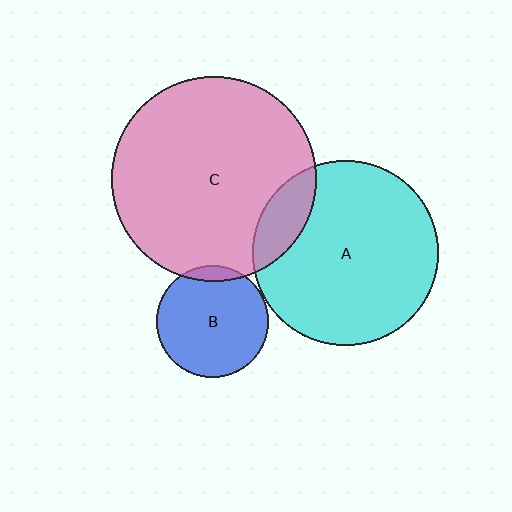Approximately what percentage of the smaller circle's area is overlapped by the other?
Approximately 15%.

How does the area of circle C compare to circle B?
Approximately 3.3 times.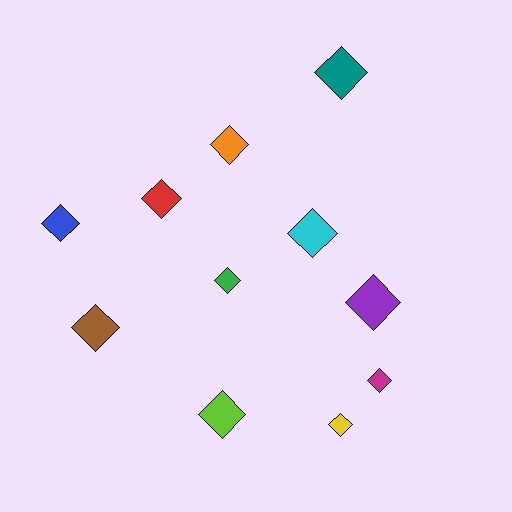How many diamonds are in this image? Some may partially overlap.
There are 11 diamonds.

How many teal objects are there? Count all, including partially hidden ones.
There is 1 teal object.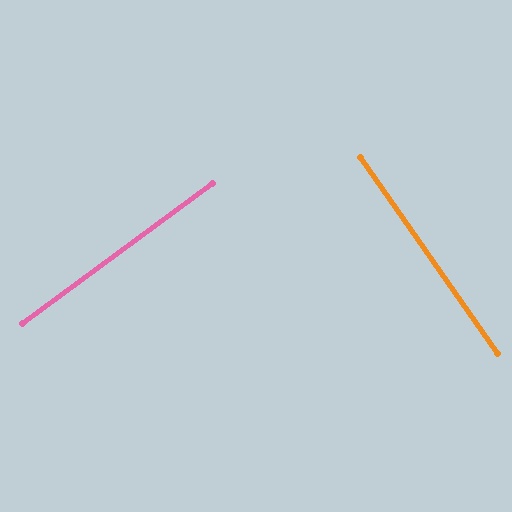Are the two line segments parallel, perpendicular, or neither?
Perpendicular — they meet at approximately 89°.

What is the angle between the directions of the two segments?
Approximately 89 degrees.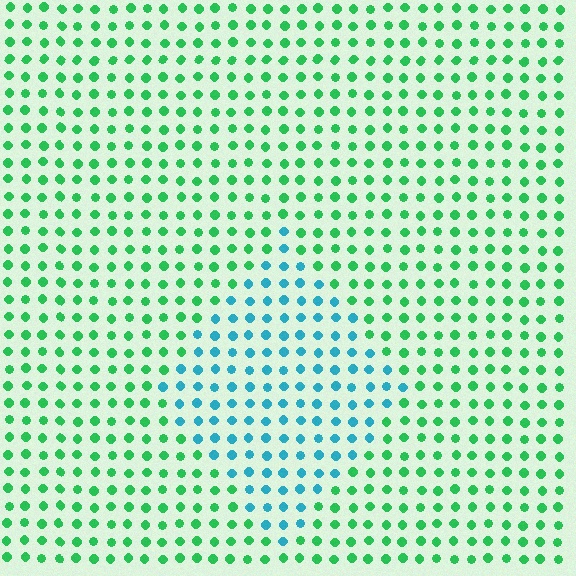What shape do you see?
I see a diamond.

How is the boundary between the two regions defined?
The boundary is defined purely by a slight shift in hue (about 52 degrees). Spacing, size, and orientation are identical on both sides.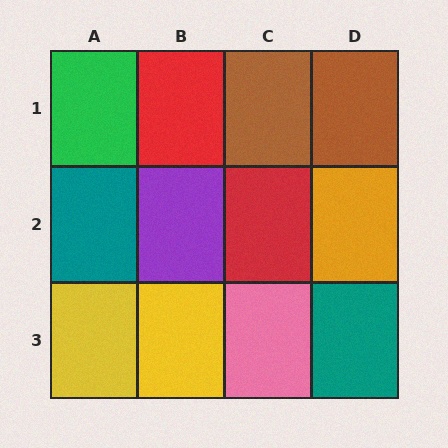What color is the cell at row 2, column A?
Teal.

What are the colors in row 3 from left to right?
Yellow, yellow, pink, teal.